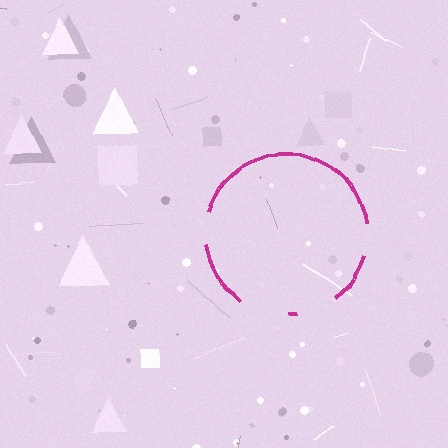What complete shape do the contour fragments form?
The contour fragments form a circle.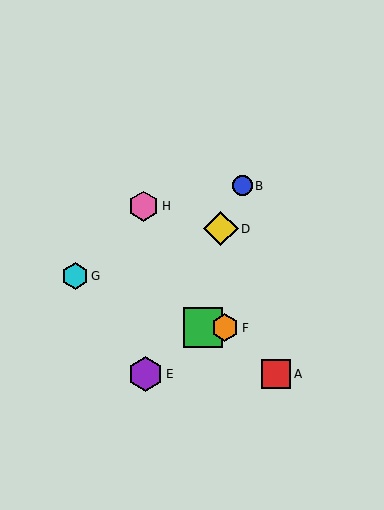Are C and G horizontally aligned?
No, C is at y≈328 and G is at y≈276.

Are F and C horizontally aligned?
Yes, both are at y≈328.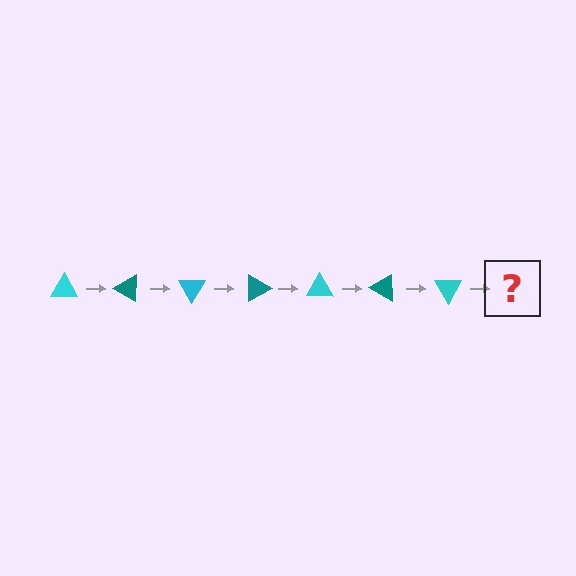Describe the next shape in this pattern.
It should be a teal triangle, rotated 210 degrees from the start.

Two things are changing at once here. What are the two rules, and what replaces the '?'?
The two rules are that it rotates 30 degrees each step and the color cycles through cyan and teal. The '?' should be a teal triangle, rotated 210 degrees from the start.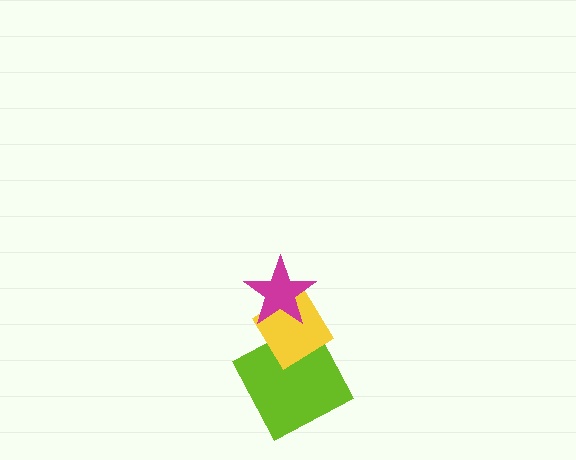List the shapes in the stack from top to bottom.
From top to bottom: the magenta star, the yellow diamond, the lime square.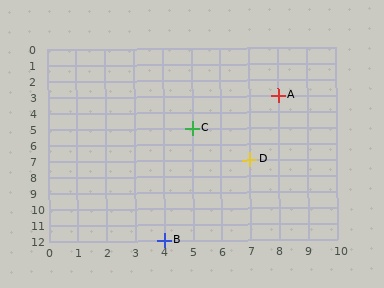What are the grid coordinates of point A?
Point A is at grid coordinates (8, 3).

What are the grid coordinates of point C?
Point C is at grid coordinates (5, 5).